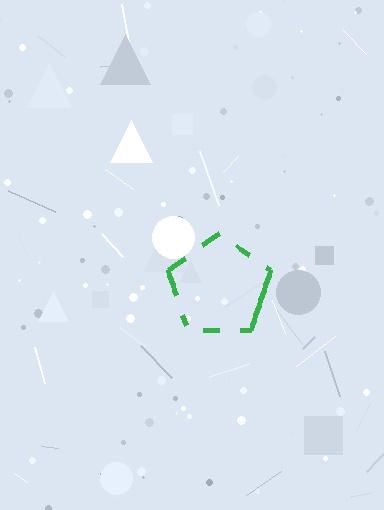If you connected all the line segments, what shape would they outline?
They would outline a pentagon.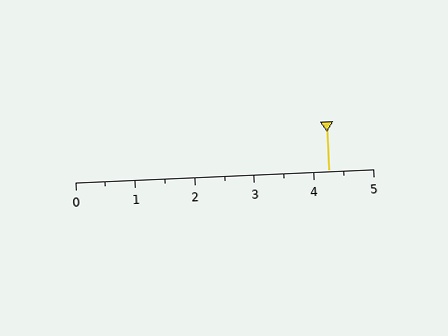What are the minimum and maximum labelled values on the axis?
The axis runs from 0 to 5.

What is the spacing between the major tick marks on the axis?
The major ticks are spaced 1 apart.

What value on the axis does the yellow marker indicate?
The marker indicates approximately 4.2.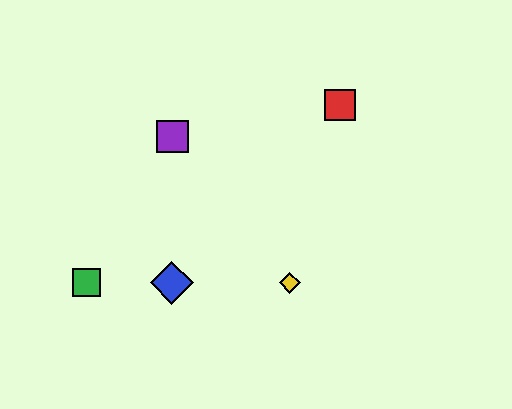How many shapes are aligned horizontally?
3 shapes (the blue diamond, the green square, the yellow diamond) are aligned horizontally.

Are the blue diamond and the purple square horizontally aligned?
No, the blue diamond is at y≈283 and the purple square is at y≈136.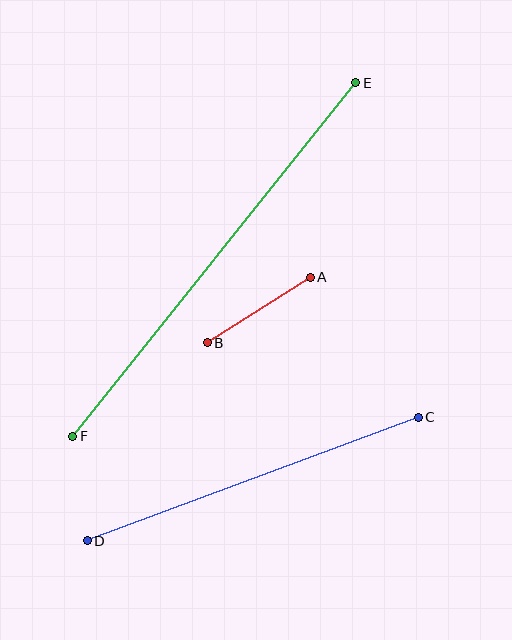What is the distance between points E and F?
The distance is approximately 453 pixels.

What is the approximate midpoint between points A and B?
The midpoint is at approximately (259, 310) pixels.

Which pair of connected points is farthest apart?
Points E and F are farthest apart.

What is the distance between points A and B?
The distance is approximately 122 pixels.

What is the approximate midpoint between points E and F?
The midpoint is at approximately (214, 260) pixels.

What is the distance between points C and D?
The distance is approximately 353 pixels.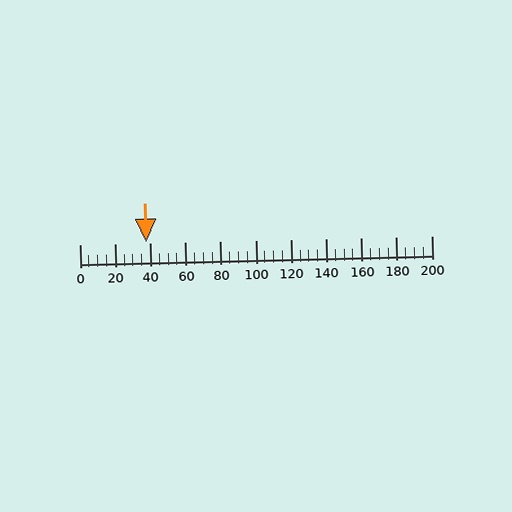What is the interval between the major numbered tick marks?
The major tick marks are spaced 20 units apart.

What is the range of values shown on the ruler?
The ruler shows values from 0 to 200.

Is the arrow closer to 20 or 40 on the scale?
The arrow is closer to 40.